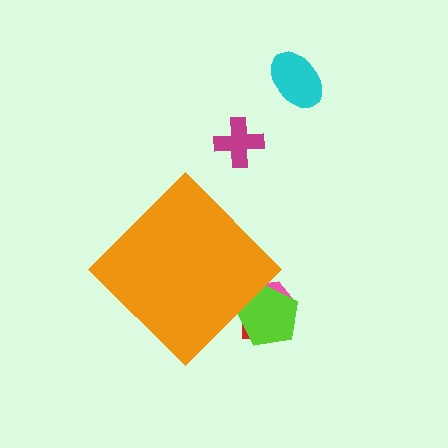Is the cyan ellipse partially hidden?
No, the cyan ellipse is fully visible.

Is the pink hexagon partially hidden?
Yes, the pink hexagon is partially hidden behind the orange diamond.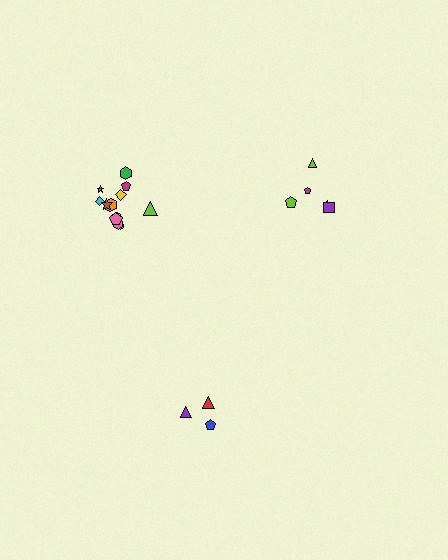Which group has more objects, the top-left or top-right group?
The top-left group.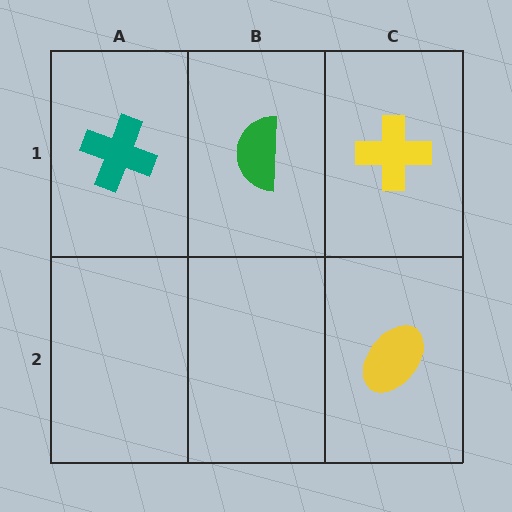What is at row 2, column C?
A yellow ellipse.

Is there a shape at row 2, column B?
No, that cell is empty.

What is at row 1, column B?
A green semicircle.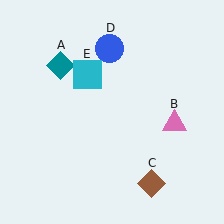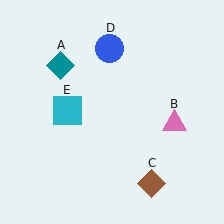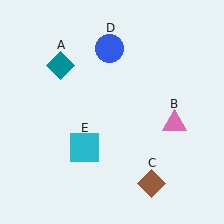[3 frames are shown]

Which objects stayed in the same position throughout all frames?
Teal diamond (object A) and pink triangle (object B) and brown diamond (object C) and blue circle (object D) remained stationary.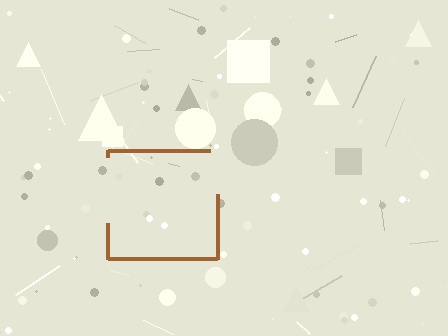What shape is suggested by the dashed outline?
The dashed outline suggests a square.